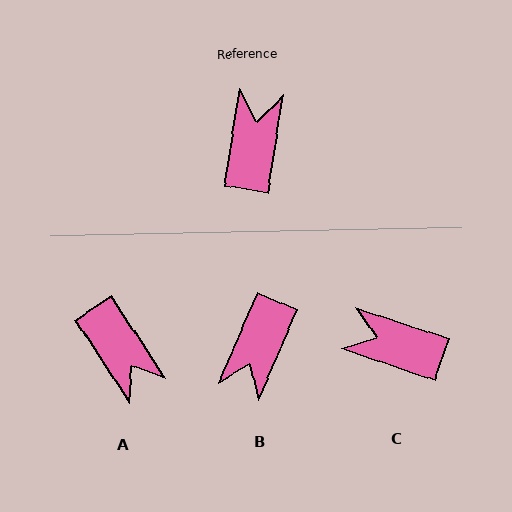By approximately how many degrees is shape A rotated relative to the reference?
Approximately 138 degrees clockwise.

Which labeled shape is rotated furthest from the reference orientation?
B, about 165 degrees away.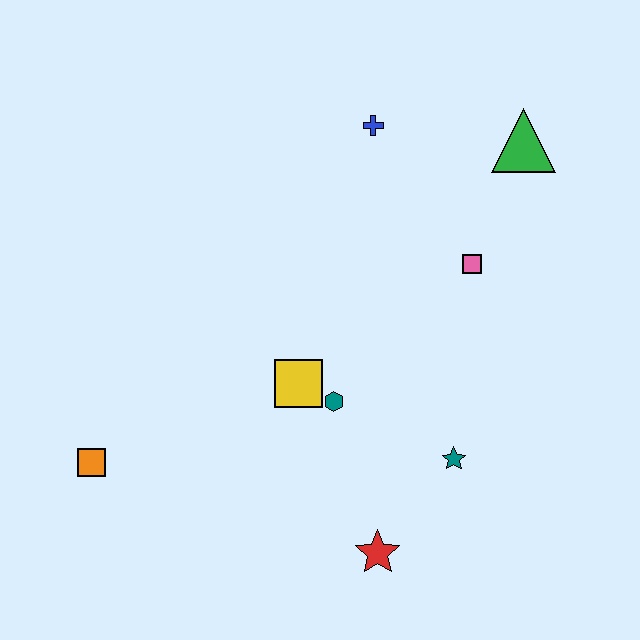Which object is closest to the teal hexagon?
The yellow square is closest to the teal hexagon.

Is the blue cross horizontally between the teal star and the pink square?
No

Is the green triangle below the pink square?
No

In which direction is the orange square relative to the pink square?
The orange square is to the left of the pink square.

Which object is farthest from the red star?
The green triangle is farthest from the red star.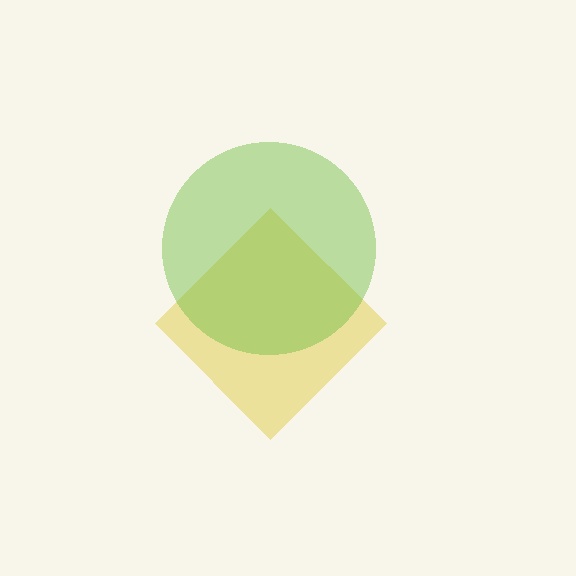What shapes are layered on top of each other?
The layered shapes are: a yellow diamond, a lime circle.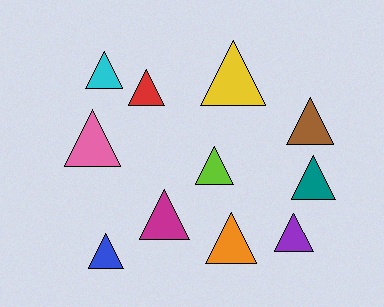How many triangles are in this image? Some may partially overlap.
There are 11 triangles.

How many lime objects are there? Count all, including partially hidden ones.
There is 1 lime object.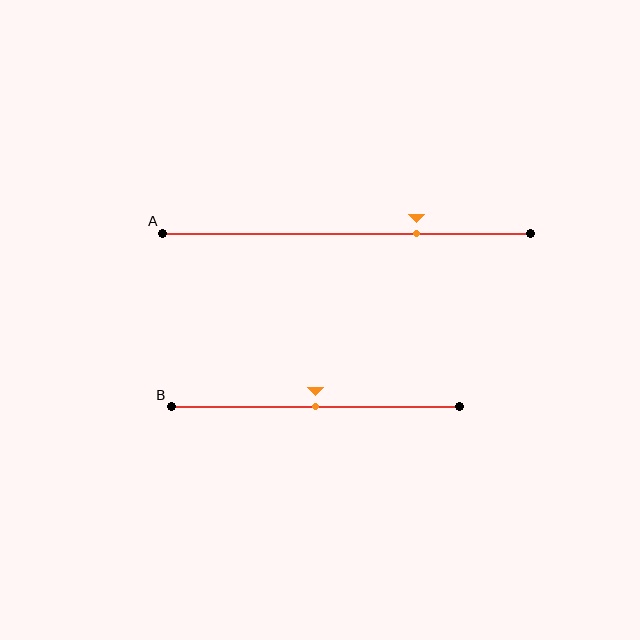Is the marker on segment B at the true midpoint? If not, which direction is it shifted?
Yes, the marker on segment B is at the true midpoint.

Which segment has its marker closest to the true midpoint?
Segment B has its marker closest to the true midpoint.